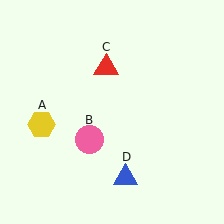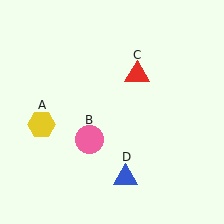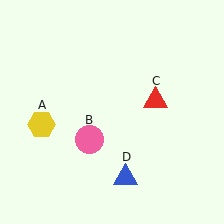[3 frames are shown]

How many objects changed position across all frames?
1 object changed position: red triangle (object C).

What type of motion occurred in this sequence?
The red triangle (object C) rotated clockwise around the center of the scene.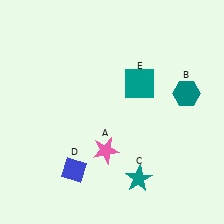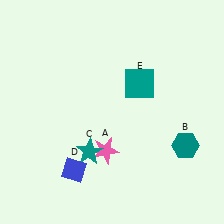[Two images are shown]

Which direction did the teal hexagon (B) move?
The teal hexagon (B) moved down.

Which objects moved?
The objects that moved are: the teal hexagon (B), the teal star (C).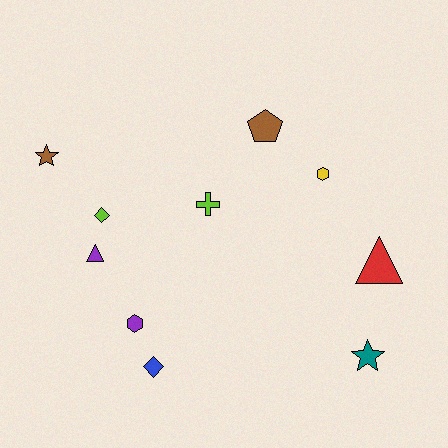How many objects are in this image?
There are 10 objects.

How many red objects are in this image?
There is 1 red object.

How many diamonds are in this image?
There are 2 diamonds.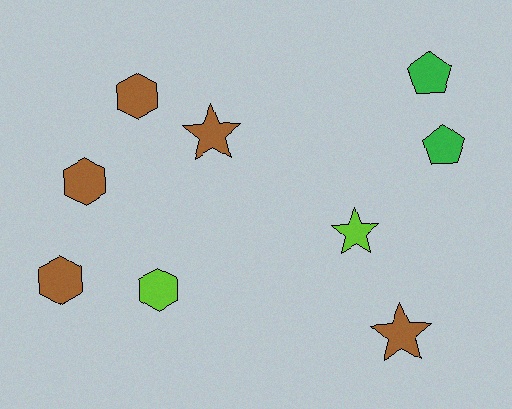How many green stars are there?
There are no green stars.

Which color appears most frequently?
Brown, with 5 objects.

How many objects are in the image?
There are 9 objects.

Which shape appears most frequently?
Hexagon, with 4 objects.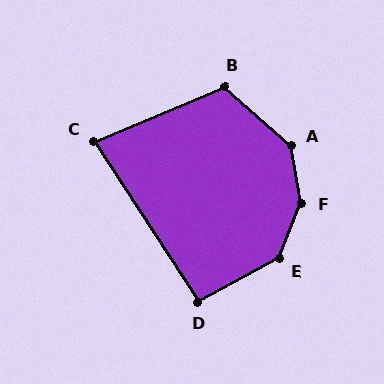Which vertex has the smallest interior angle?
C, at approximately 80 degrees.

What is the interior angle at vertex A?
Approximately 141 degrees (obtuse).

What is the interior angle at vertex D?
Approximately 95 degrees (obtuse).